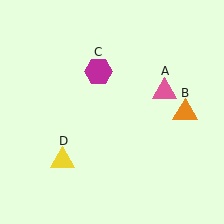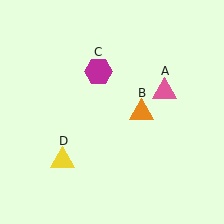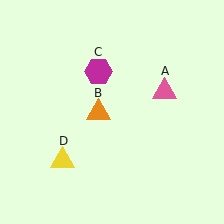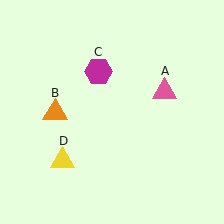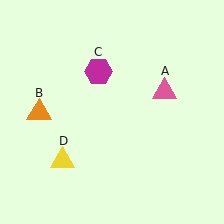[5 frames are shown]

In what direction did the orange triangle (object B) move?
The orange triangle (object B) moved left.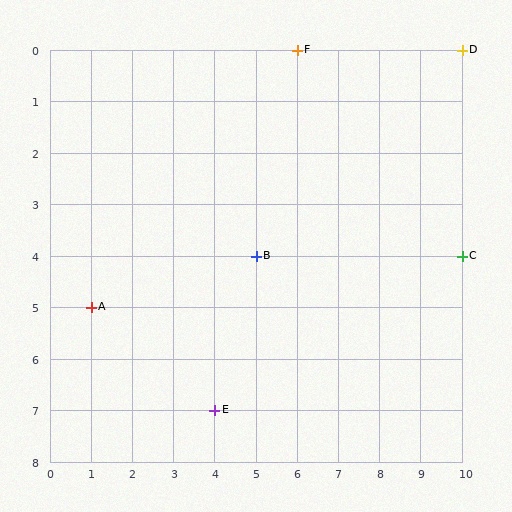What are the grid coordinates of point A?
Point A is at grid coordinates (1, 5).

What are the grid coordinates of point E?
Point E is at grid coordinates (4, 7).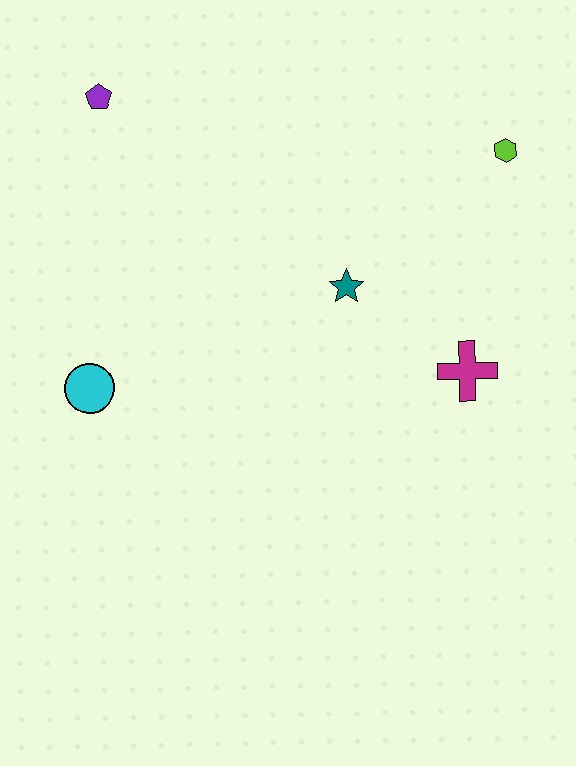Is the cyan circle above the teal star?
No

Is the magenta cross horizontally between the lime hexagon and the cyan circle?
Yes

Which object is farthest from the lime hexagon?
The cyan circle is farthest from the lime hexagon.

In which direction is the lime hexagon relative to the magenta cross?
The lime hexagon is above the magenta cross.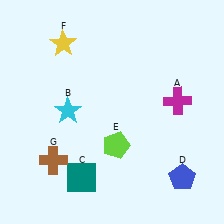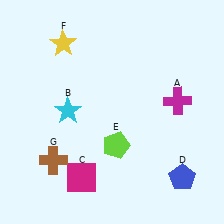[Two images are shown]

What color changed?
The square (C) changed from teal in Image 1 to magenta in Image 2.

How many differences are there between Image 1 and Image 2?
There is 1 difference between the two images.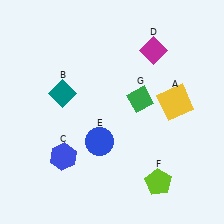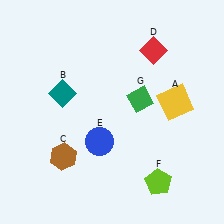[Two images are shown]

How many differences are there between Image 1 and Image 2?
There are 2 differences between the two images.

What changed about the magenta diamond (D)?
In Image 1, D is magenta. In Image 2, it changed to red.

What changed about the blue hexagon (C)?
In Image 1, C is blue. In Image 2, it changed to brown.